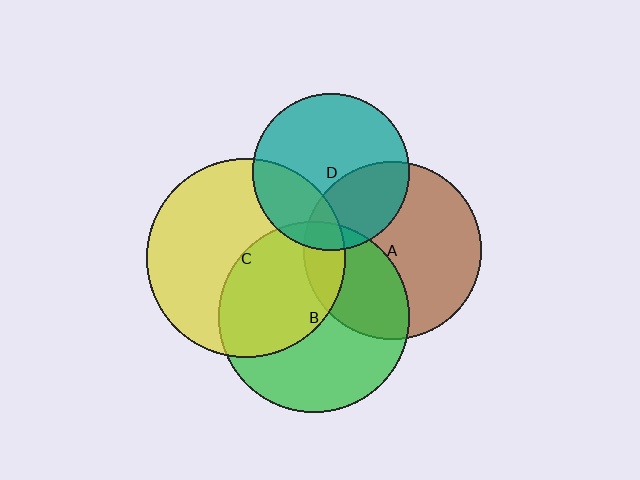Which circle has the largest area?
Circle C (yellow).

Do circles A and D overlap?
Yes.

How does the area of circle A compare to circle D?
Approximately 1.3 times.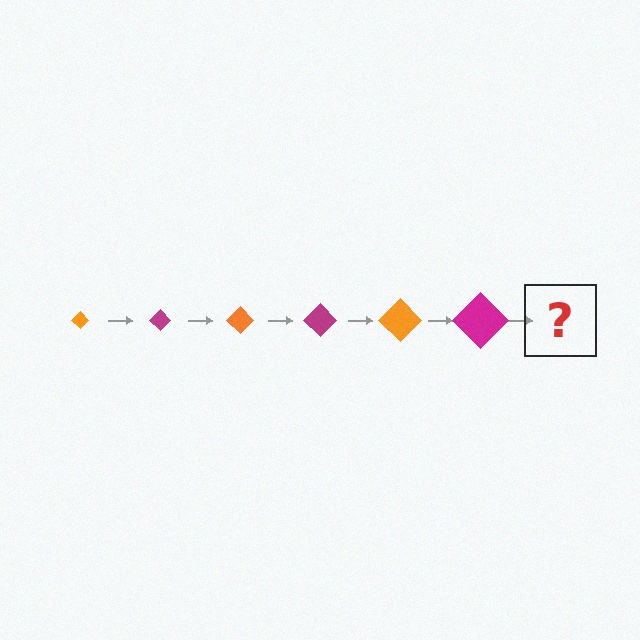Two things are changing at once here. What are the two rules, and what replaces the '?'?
The two rules are that the diamond grows larger each step and the color cycles through orange and magenta. The '?' should be an orange diamond, larger than the previous one.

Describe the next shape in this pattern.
It should be an orange diamond, larger than the previous one.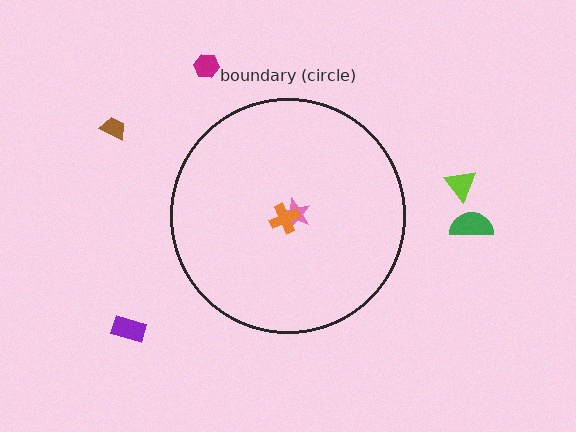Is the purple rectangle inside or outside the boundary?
Outside.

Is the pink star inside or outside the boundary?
Inside.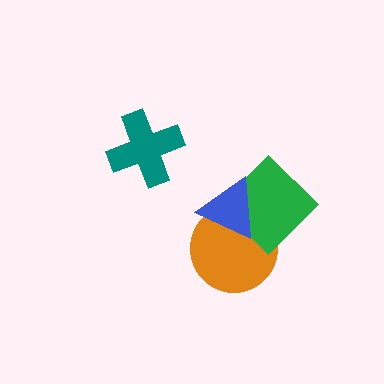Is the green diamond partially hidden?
Yes, it is partially covered by another shape.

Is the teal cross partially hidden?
No, no other shape covers it.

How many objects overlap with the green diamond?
2 objects overlap with the green diamond.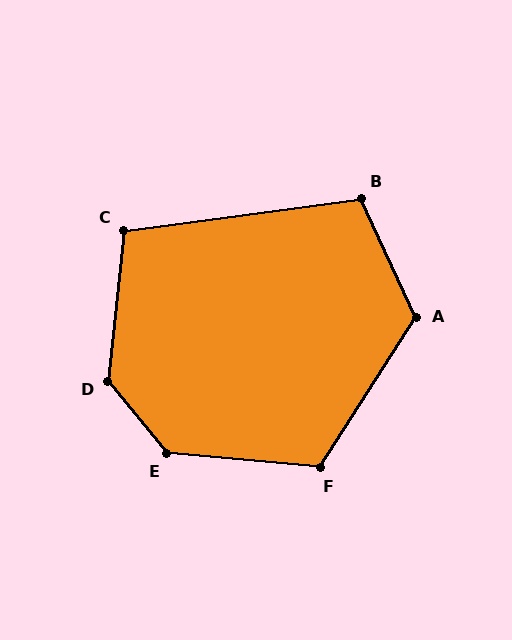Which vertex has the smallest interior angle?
C, at approximately 103 degrees.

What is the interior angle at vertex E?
Approximately 134 degrees (obtuse).